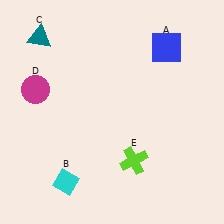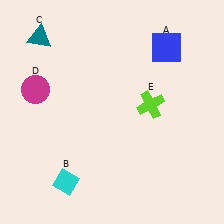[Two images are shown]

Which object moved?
The lime cross (E) moved up.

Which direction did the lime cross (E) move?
The lime cross (E) moved up.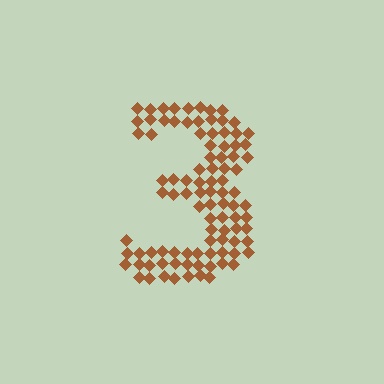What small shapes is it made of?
It is made of small diamonds.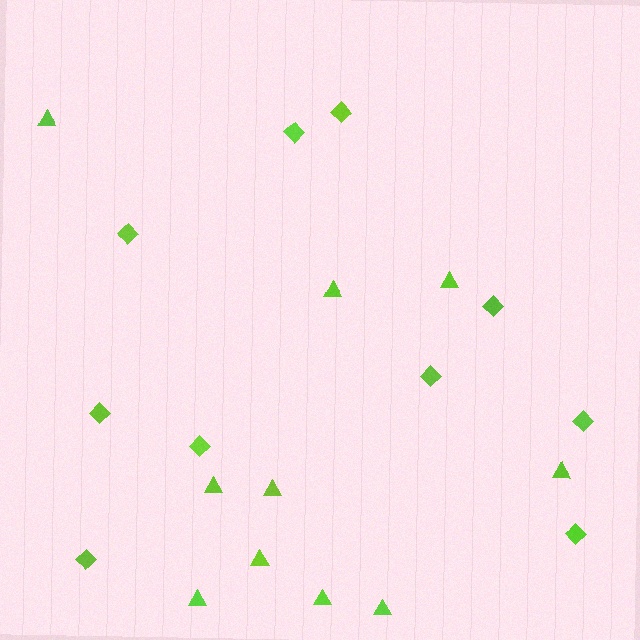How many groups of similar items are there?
There are 2 groups: one group of diamonds (10) and one group of triangles (10).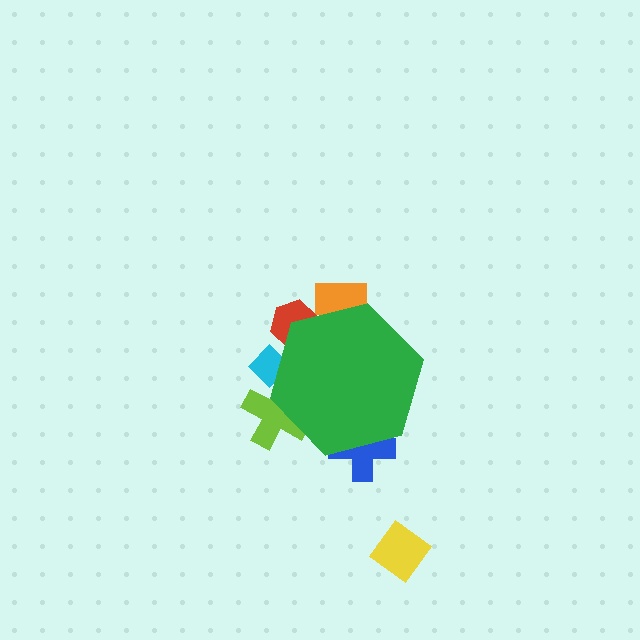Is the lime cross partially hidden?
Yes, the lime cross is partially hidden behind the green hexagon.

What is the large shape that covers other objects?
A green hexagon.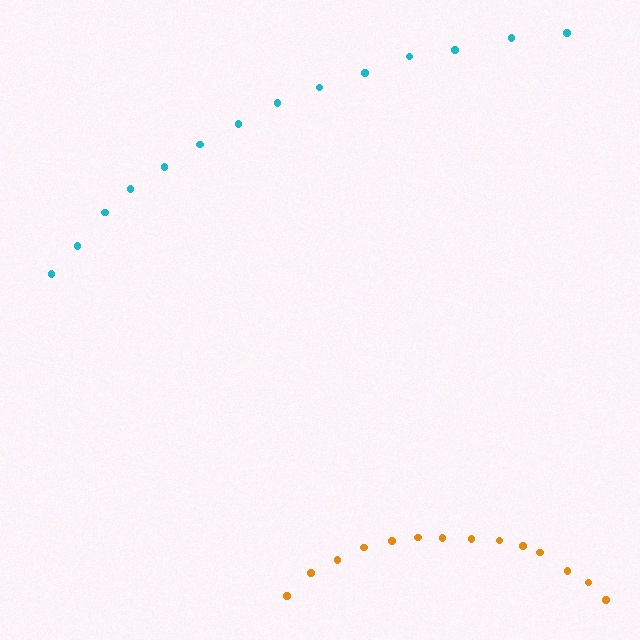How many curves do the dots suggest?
There are 2 distinct paths.